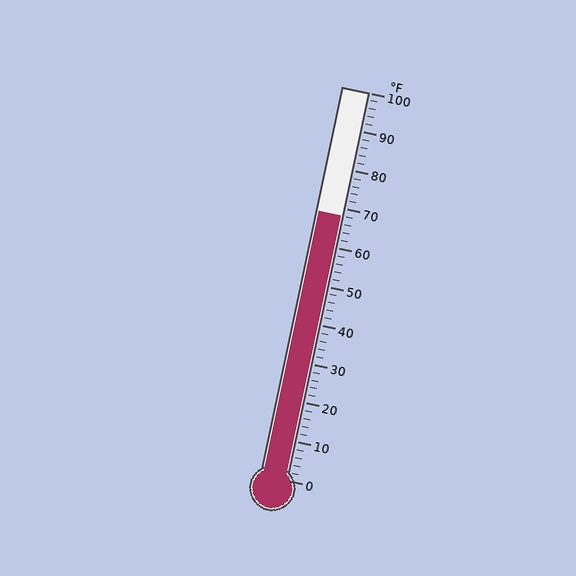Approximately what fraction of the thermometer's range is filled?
The thermometer is filled to approximately 70% of its range.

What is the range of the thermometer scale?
The thermometer scale ranges from 0°F to 100°F.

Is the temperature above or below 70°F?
The temperature is below 70°F.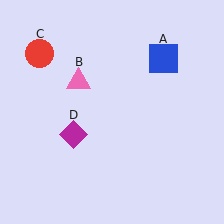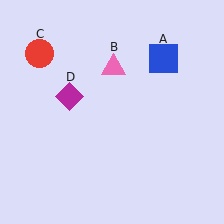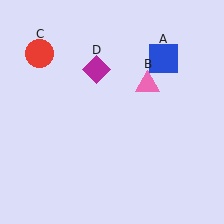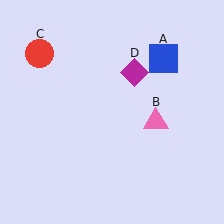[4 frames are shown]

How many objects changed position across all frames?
2 objects changed position: pink triangle (object B), magenta diamond (object D).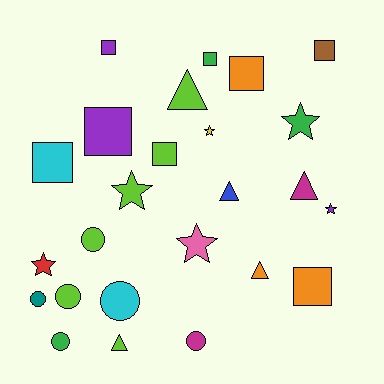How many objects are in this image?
There are 25 objects.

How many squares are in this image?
There are 8 squares.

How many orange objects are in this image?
There are 3 orange objects.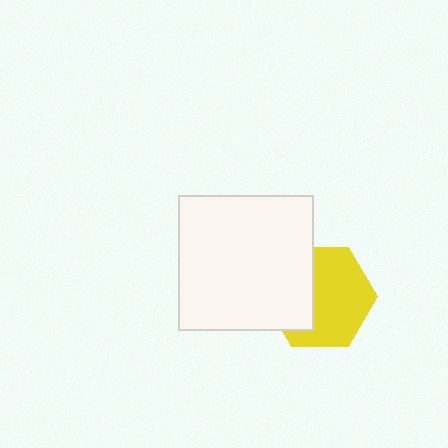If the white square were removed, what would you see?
You would see the complete yellow hexagon.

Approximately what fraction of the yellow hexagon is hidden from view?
Roughly 38% of the yellow hexagon is hidden behind the white square.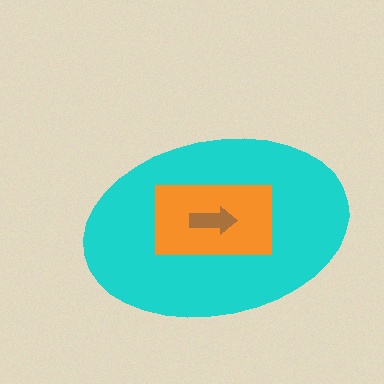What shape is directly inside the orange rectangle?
The brown arrow.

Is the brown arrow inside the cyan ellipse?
Yes.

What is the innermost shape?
The brown arrow.